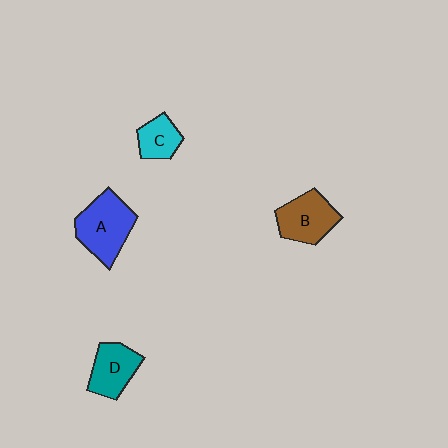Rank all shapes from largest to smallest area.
From largest to smallest: A (blue), B (brown), D (teal), C (cyan).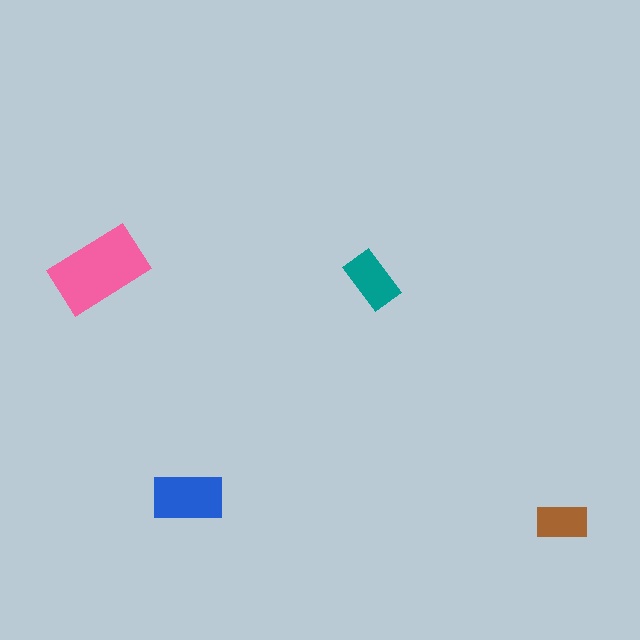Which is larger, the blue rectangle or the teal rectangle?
The blue one.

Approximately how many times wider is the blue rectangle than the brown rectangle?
About 1.5 times wider.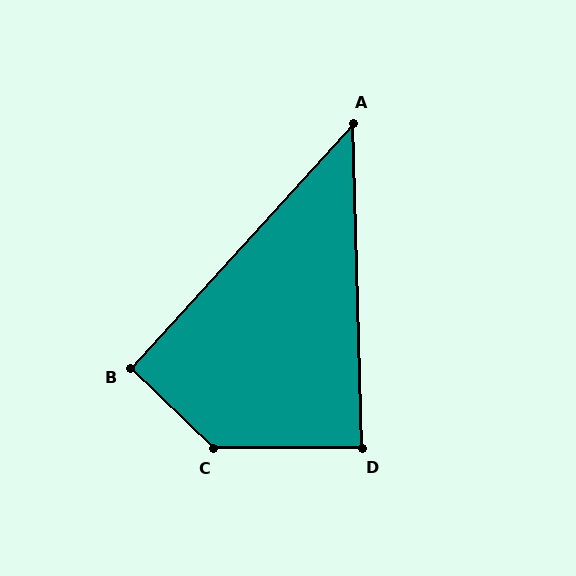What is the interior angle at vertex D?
Approximately 88 degrees (approximately right).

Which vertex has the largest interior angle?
C, at approximately 136 degrees.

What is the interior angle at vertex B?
Approximately 92 degrees (approximately right).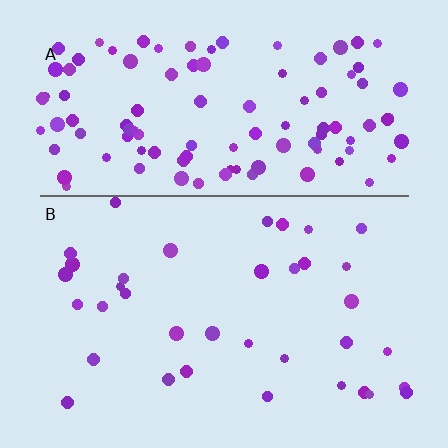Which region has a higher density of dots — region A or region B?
A (the top).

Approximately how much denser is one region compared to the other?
Approximately 3.1× — region A over region B.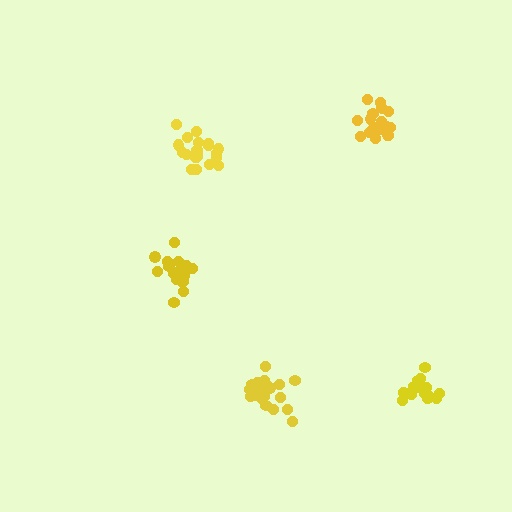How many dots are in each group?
Group 1: 19 dots, Group 2: 21 dots, Group 3: 21 dots, Group 4: 21 dots, Group 5: 18 dots (100 total).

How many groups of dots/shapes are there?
There are 5 groups.